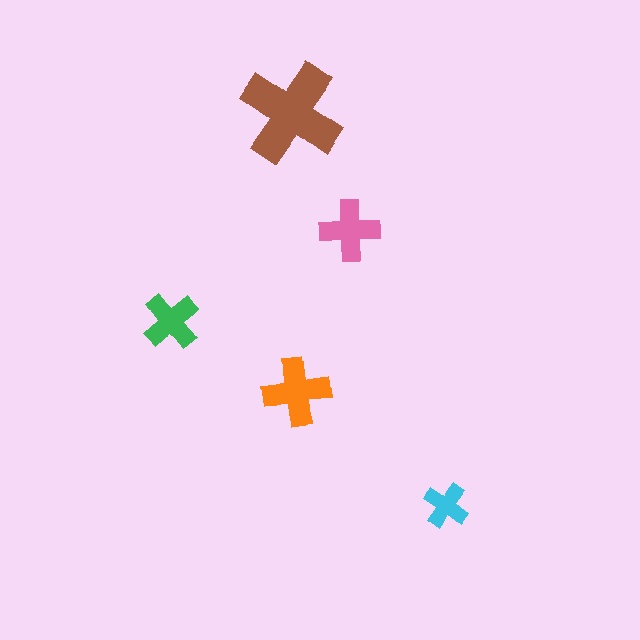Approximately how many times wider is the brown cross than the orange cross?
About 1.5 times wider.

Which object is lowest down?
The cyan cross is bottommost.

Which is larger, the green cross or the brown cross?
The brown one.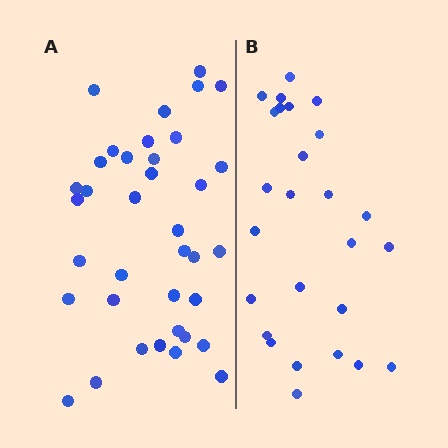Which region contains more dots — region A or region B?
Region A (the left region) has more dots.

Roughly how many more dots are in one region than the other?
Region A has roughly 12 or so more dots than region B.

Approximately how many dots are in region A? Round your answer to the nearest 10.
About 40 dots. (The exact count is 37, which rounds to 40.)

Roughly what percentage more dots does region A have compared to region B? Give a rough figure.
About 40% more.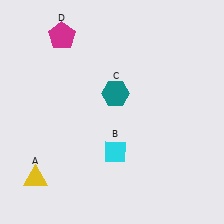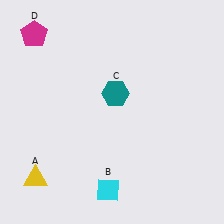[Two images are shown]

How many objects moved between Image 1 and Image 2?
2 objects moved between the two images.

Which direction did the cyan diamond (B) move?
The cyan diamond (B) moved down.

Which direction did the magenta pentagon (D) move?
The magenta pentagon (D) moved left.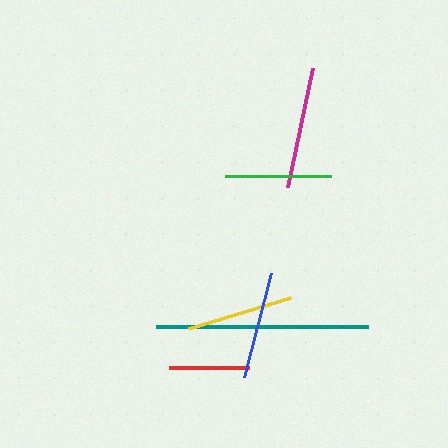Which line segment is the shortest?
The red line is the shortest at approximately 80 pixels.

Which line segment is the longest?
The teal line is the longest at approximately 212 pixels.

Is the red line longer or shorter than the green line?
The green line is longer than the red line.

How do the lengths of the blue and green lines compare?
The blue and green lines are approximately the same length.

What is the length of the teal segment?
The teal segment is approximately 212 pixels long.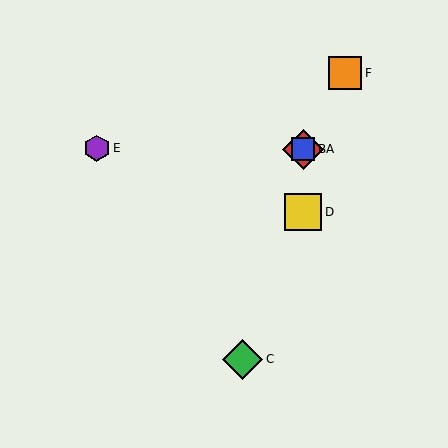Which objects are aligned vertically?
Objects A, B, D are aligned vertically.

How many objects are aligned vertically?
3 objects (A, B, D) are aligned vertically.